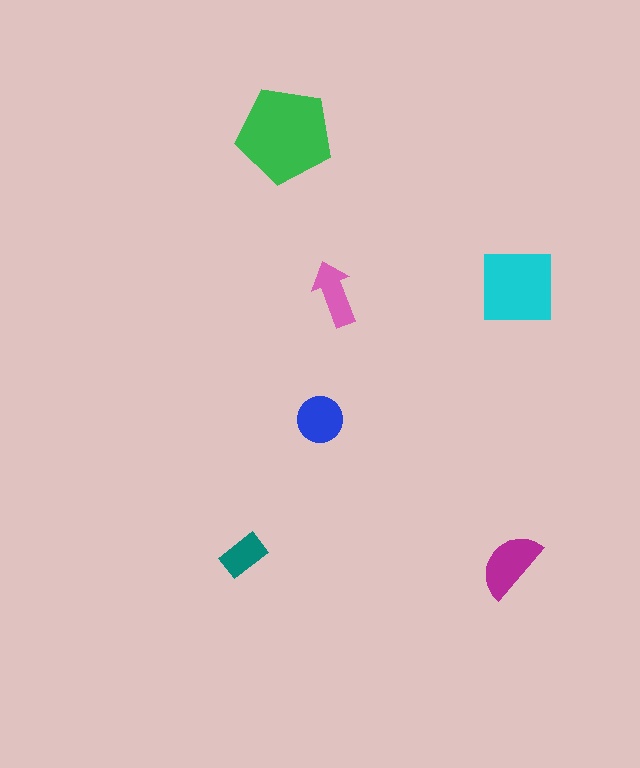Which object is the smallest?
The teal rectangle.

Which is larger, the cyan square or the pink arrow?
The cyan square.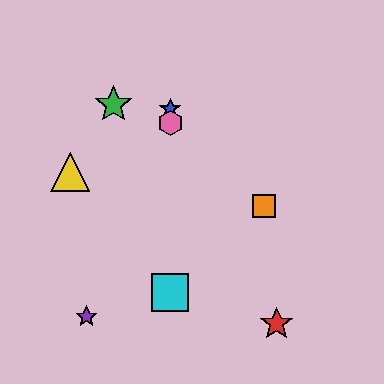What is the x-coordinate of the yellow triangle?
The yellow triangle is at x≈70.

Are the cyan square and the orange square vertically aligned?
No, the cyan square is at x≈170 and the orange square is at x≈264.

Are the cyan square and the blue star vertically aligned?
Yes, both are at x≈170.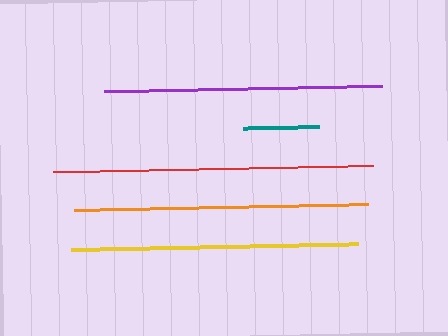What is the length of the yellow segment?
The yellow segment is approximately 287 pixels long.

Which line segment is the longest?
The red line is the longest at approximately 320 pixels.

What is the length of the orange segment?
The orange segment is approximately 295 pixels long.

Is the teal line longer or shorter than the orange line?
The orange line is longer than the teal line.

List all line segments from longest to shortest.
From longest to shortest: red, orange, yellow, purple, teal.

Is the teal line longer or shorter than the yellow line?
The yellow line is longer than the teal line.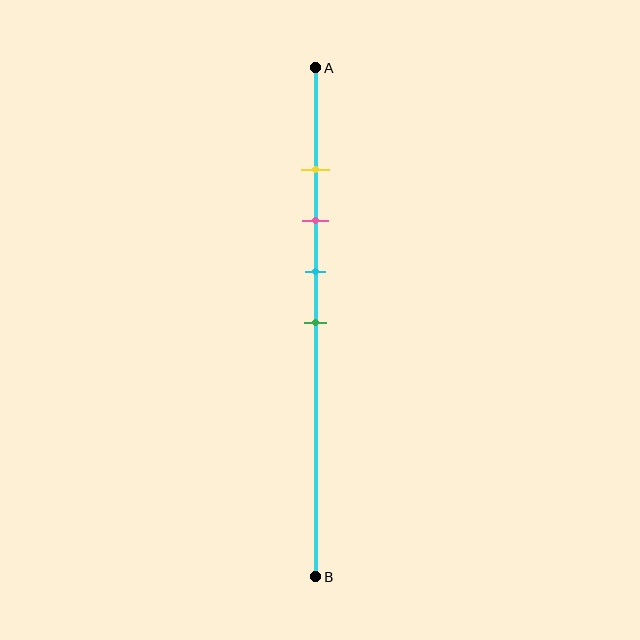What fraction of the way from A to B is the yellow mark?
The yellow mark is approximately 20% (0.2) of the way from A to B.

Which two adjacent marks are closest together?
The yellow and pink marks are the closest adjacent pair.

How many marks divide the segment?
There are 4 marks dividing the segment.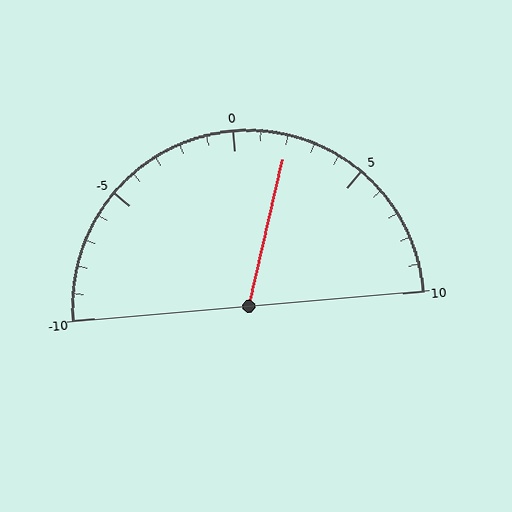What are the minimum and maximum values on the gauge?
The gauge ranges from -10 to 10.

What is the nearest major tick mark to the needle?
The nearest major tick mark is 0.